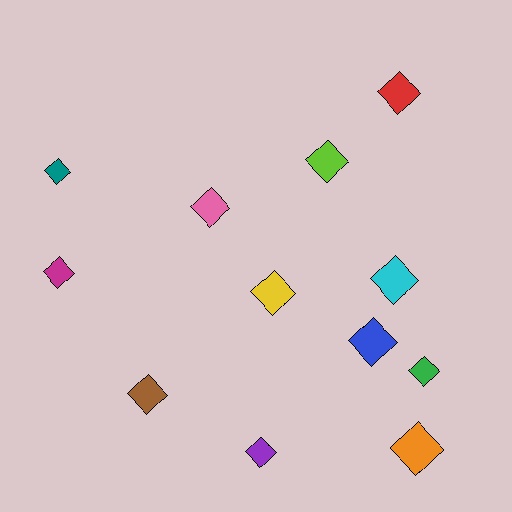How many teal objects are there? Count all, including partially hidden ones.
There is 1 teal object.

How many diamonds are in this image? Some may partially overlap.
There are 12 diamonds.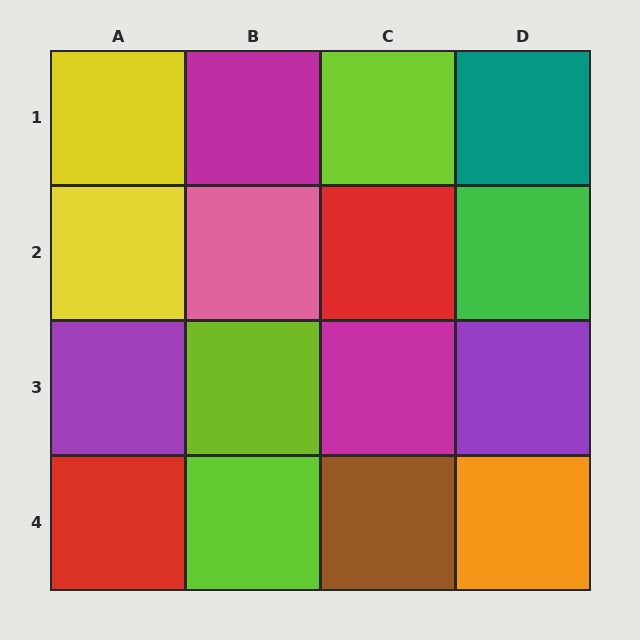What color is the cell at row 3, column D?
Purple.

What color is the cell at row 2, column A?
Yellow.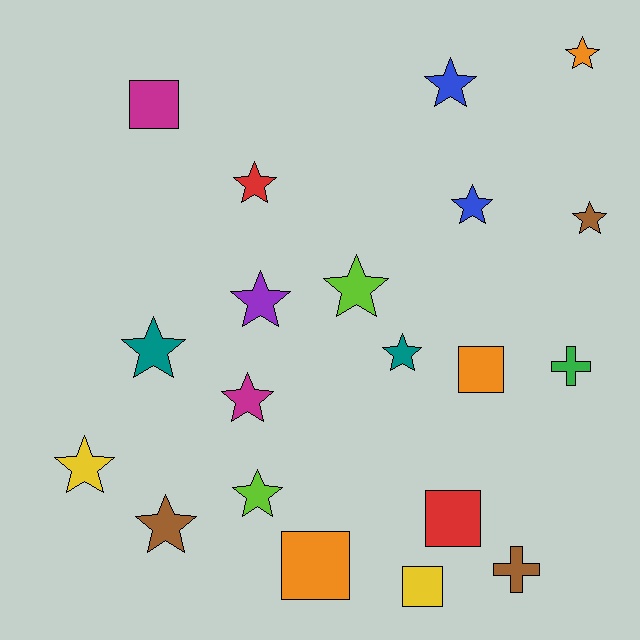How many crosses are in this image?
There are 2 crosses.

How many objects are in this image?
There are 20 objects.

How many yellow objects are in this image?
There are 2 yellow objects.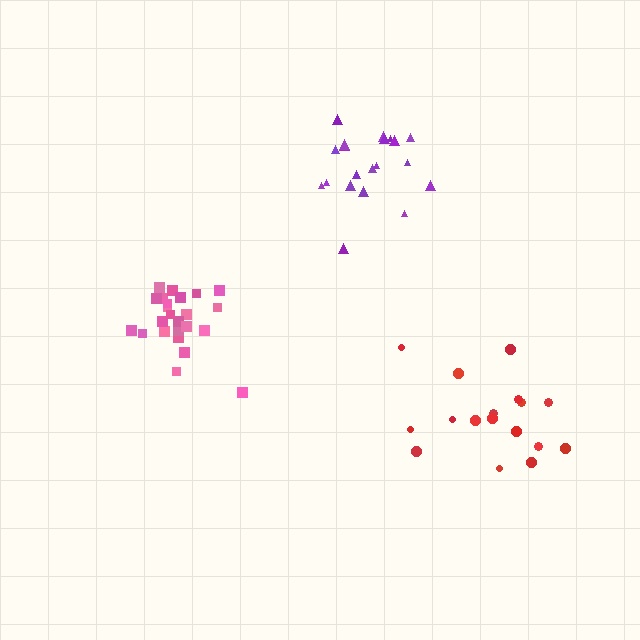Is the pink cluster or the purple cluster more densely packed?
Pink.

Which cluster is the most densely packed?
Pink.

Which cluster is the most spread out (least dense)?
Red.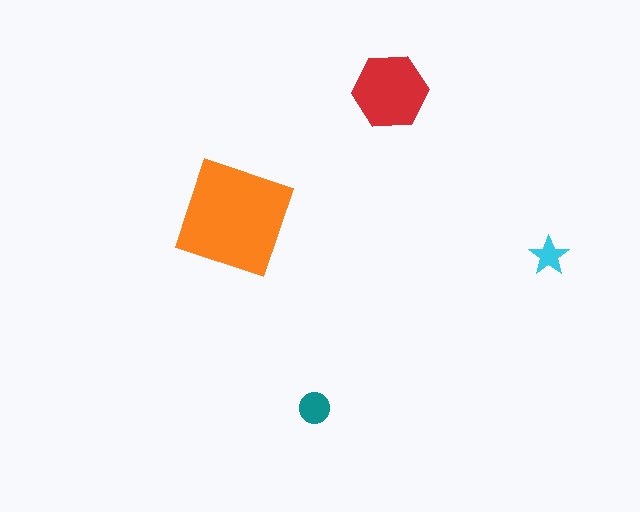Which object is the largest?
The orange square.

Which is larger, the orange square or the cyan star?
The orange square.